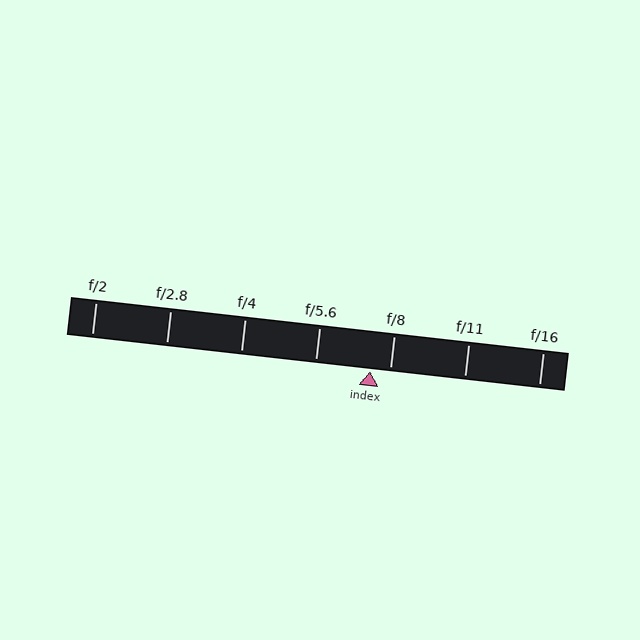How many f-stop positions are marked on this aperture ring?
There are 7 f-stop positions marked.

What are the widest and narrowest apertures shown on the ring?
The widest aperture shown is f/2 and the narrowest is f/16.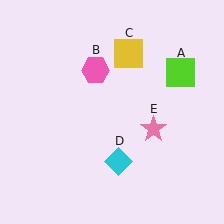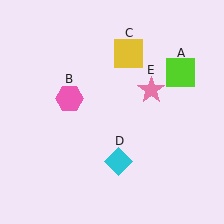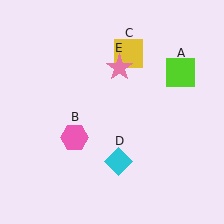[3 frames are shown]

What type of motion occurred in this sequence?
The pink hexagon (object B), pink star (object E) rotated counterclockwise around the center of the scene.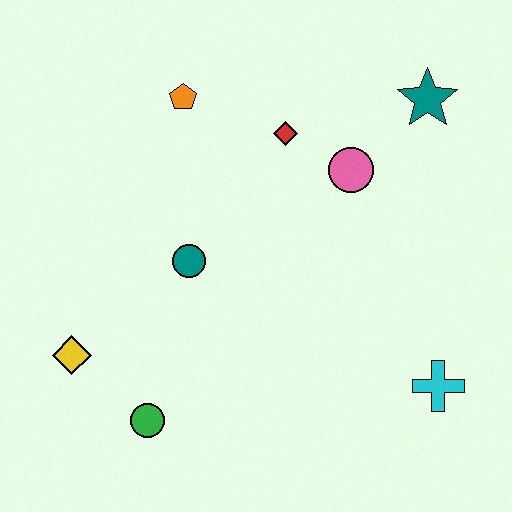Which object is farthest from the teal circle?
The teal star is farthest from the teal circle.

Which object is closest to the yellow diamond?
The green circle is closest to the yellow diamond.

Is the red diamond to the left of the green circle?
No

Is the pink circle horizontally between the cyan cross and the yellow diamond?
Yes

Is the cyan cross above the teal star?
No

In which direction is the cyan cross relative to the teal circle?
The cyan cross is to the right of the teal circle.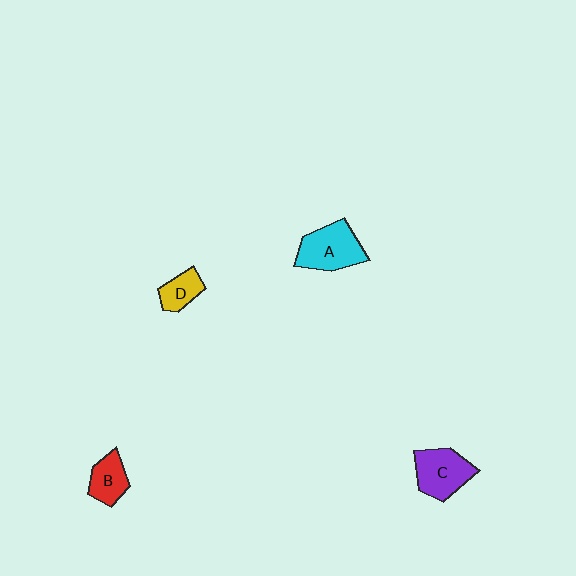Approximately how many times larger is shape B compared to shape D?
Approximately 1.2 times.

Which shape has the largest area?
Shape A (cyan).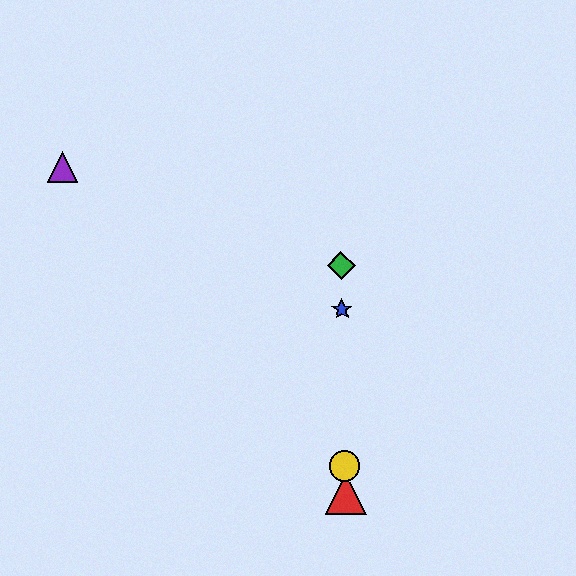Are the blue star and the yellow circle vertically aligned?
Yes, both are at x≈342.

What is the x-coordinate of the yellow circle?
The yellow circle is at x≈345.